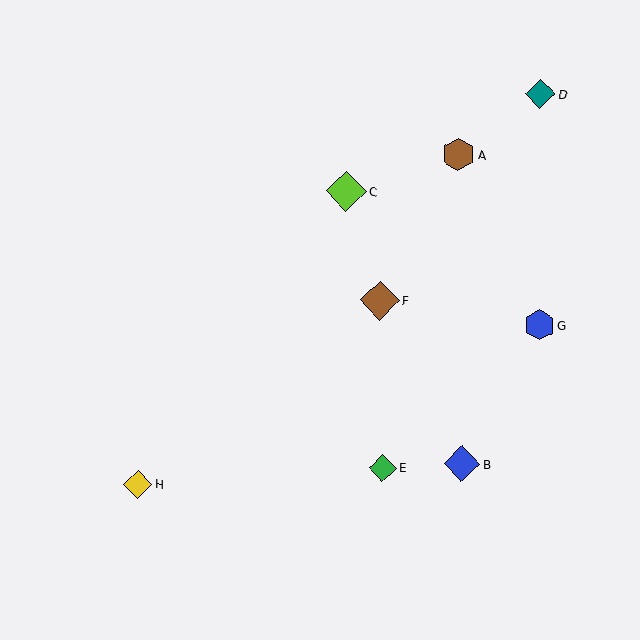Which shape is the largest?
The lime diamond (labeled C) is the largest.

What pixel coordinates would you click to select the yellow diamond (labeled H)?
Click at (138, 484) to select the yellow diamond H.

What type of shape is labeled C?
Shape C is a lime diamond.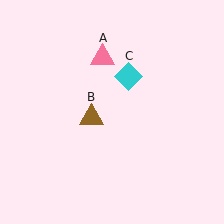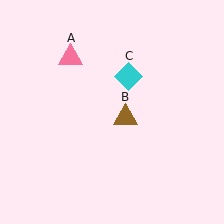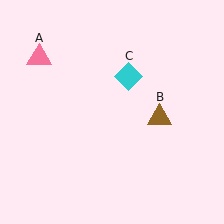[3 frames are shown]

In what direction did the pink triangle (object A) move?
The pink triangle (object A) moved left.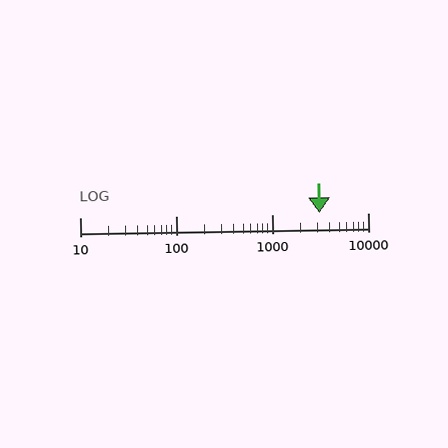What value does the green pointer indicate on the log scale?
The pointer indicates approximately 3100.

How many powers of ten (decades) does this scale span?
The scale spans 3 decades, from 10 to 10000.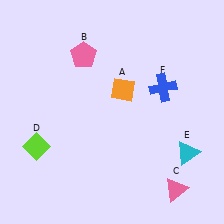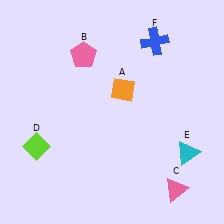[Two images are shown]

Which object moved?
The blue cross (F) moved up.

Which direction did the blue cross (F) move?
The blue cross (F) moved up.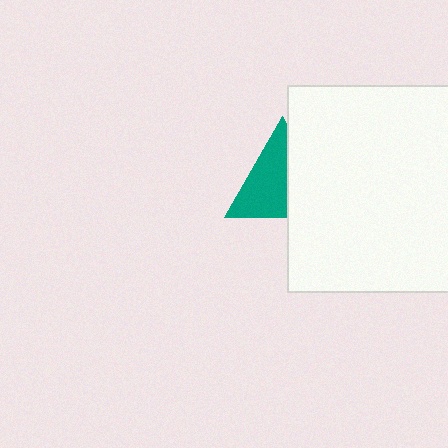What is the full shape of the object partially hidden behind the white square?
The partially hidden object is a teal triangle.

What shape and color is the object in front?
The object in front is a white square.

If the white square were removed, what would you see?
You would see the complete teal triangle.